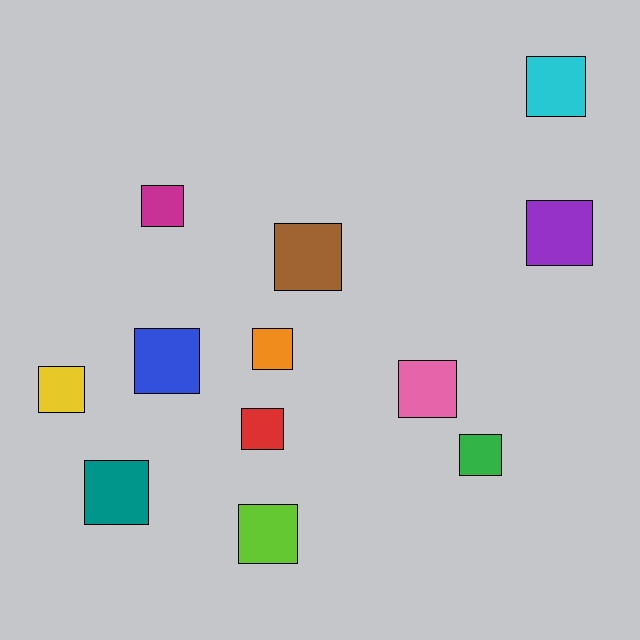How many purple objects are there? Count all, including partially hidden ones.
There is 1 purple object.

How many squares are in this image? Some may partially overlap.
There are 12 squares.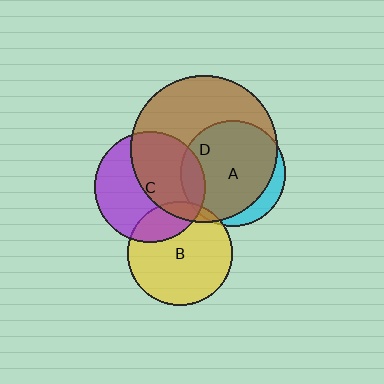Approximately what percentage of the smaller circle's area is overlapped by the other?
Approximately 85%.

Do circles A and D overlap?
Yes.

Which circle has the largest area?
Circle D (brown).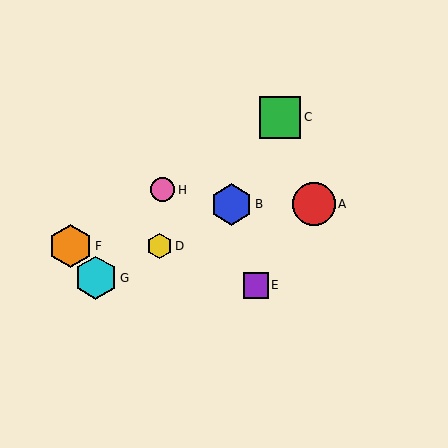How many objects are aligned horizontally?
2 objects (D, F) are aligned horizontally.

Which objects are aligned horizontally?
Objects D, F are aligned horizontally.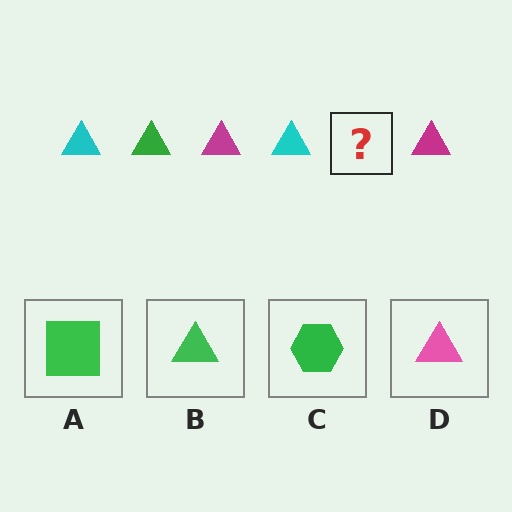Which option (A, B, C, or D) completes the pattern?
B.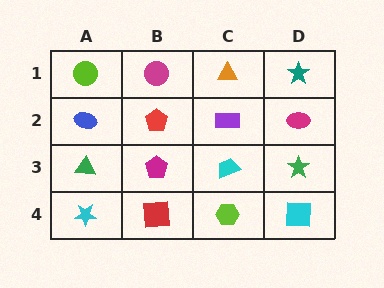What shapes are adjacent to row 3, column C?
A purple rectangle (row 2, column C), a lime hexagon (row 4, column C), a magenta pentagon (row 3, column B), a green star (row 3, column D).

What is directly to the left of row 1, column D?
An orange triangle.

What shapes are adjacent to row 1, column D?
A magenta ellipse (row 2, column D), an orange triangle (row 1, column C).